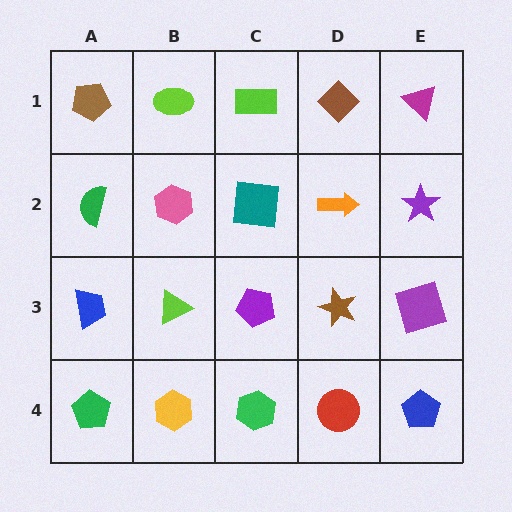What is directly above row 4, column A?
A blue trapezoid.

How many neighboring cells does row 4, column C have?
3.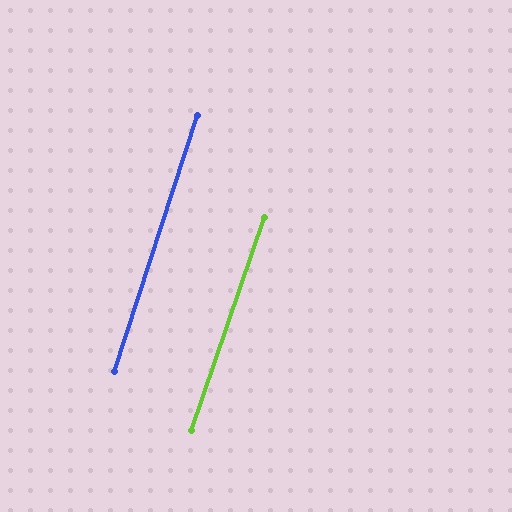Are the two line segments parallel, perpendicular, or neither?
Parallel — their directions differ by only 0.9°.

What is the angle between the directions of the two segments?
Approximately 1 degree.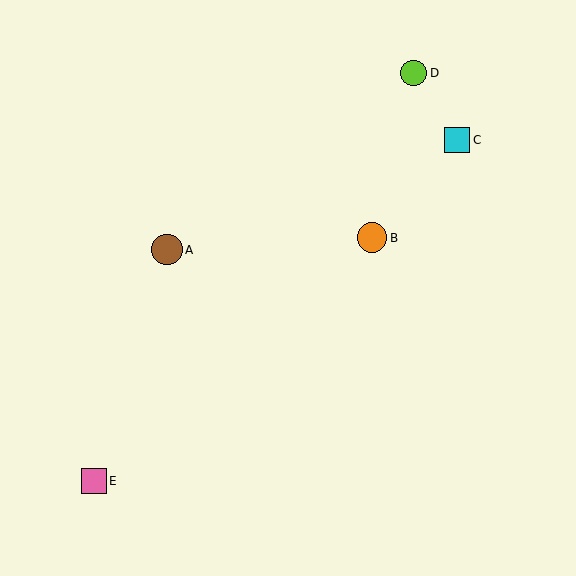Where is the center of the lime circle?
The center of the lime circle is at (414, 73).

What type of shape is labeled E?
Shape E is a pink square.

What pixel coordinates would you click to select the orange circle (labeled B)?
Click at (372, 238) to select the orange circle B.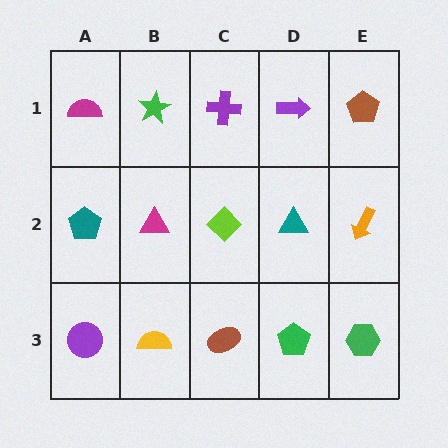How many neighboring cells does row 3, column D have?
3.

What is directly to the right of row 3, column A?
A yellow semicircle.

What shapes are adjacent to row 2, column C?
A purple cross (row 1, column C), a brown ellipse (row 3, column C), a magenta triangle (row 2, column B), a teal triangle (row 2, column D).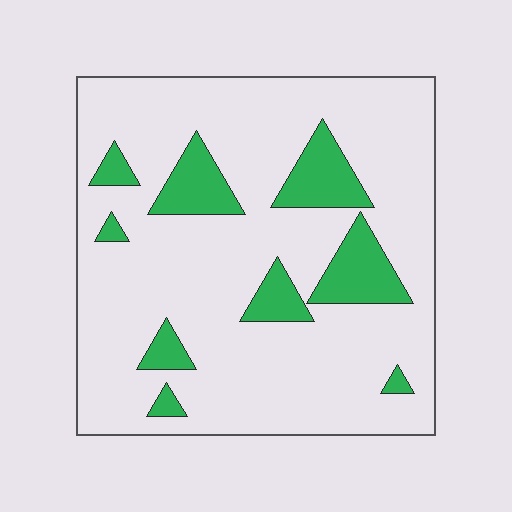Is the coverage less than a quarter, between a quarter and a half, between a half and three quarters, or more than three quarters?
Less than a quarter.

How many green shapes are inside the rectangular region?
9.